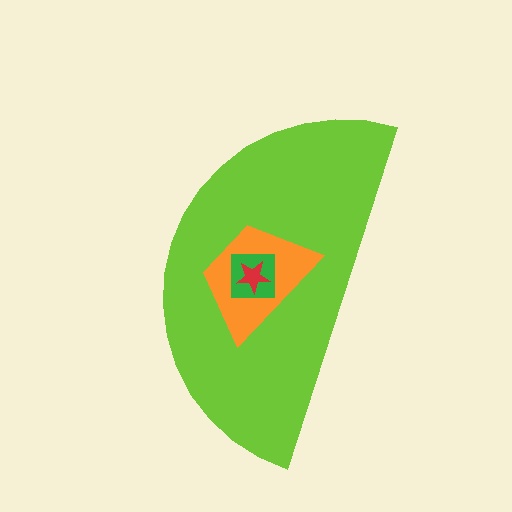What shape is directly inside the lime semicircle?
The orange trapezoid.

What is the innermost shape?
The red star.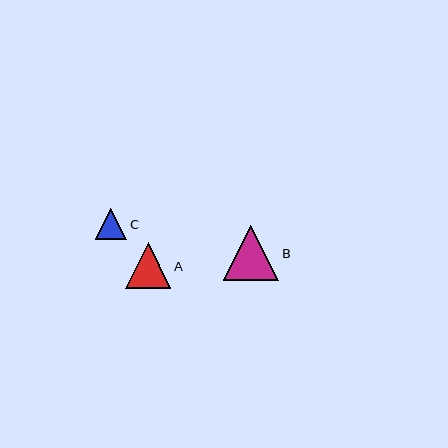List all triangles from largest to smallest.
From largest to smallest: B, A, C.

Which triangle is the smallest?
Triangle C is the smallest with a size of approximately 31 pixels.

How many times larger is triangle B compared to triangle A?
Triangle B is approximately 1.2 times the size of triangle A.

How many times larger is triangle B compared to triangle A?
Triangle B is approximately 1.2 times the size of triangle A.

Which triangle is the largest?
Triangle B is the largest with a size of approximately 56 pixels.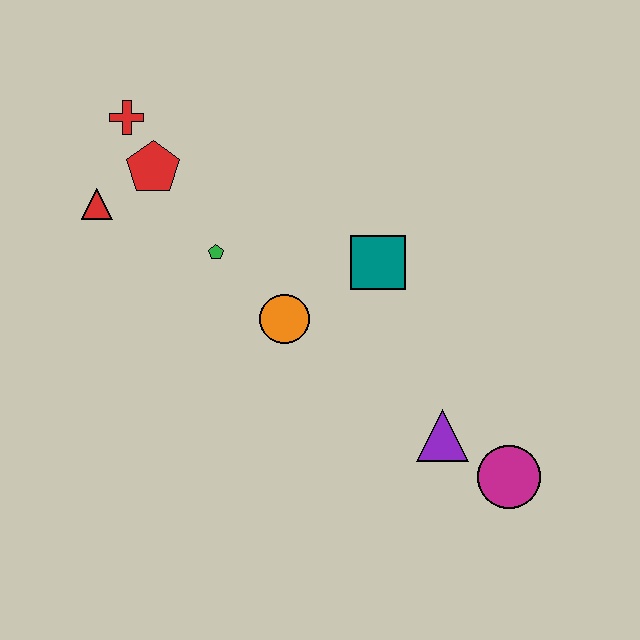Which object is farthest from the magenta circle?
The red cross is farthest from the magenta circle.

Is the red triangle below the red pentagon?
Yes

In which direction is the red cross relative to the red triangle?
The red cross is above the red triangle.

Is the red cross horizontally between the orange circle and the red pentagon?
No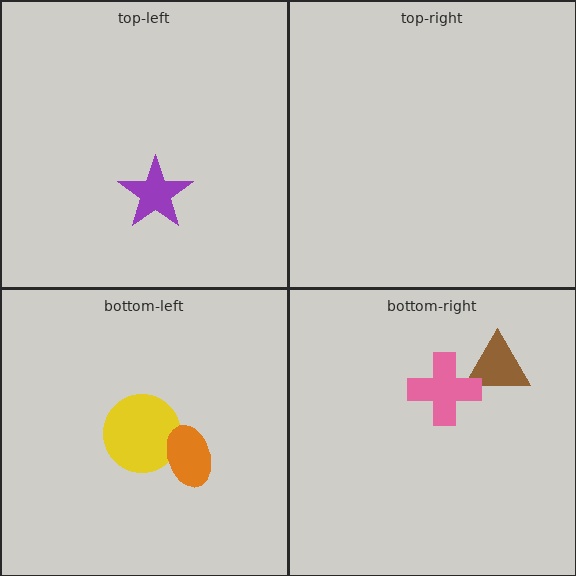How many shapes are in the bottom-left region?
2.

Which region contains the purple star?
The top-left region.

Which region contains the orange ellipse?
The bottom-left region.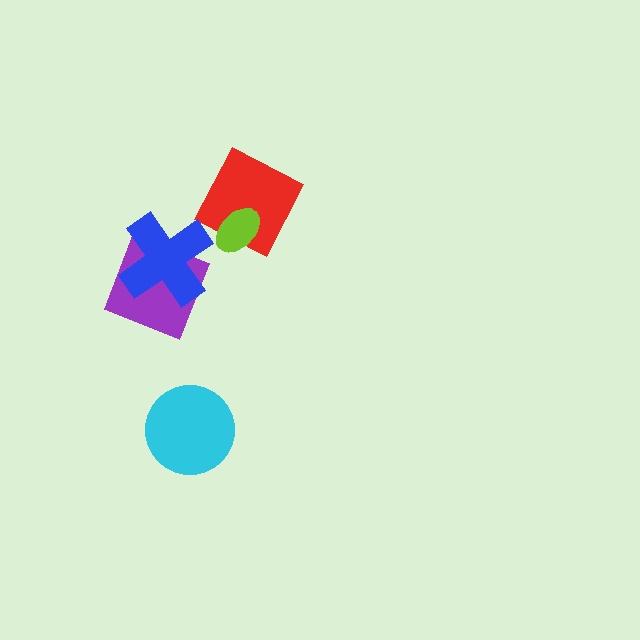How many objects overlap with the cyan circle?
0 objects overlap with the cyan circle.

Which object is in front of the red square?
The lime ellipse is in front of the red square.